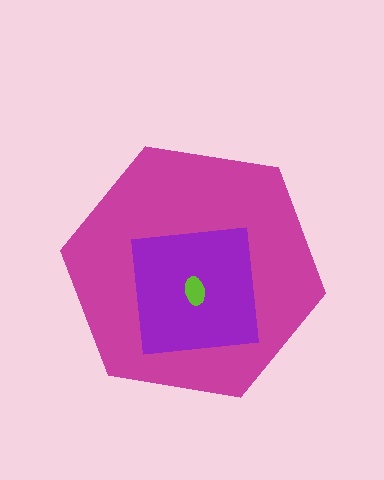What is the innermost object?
The lime ellipse.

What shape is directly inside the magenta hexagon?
The purple square.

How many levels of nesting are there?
3.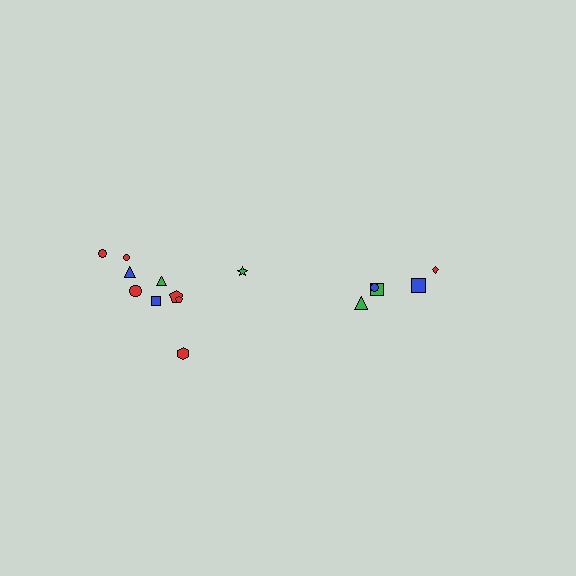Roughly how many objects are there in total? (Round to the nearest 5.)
Roughly 15 objects in total.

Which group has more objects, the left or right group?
The left group.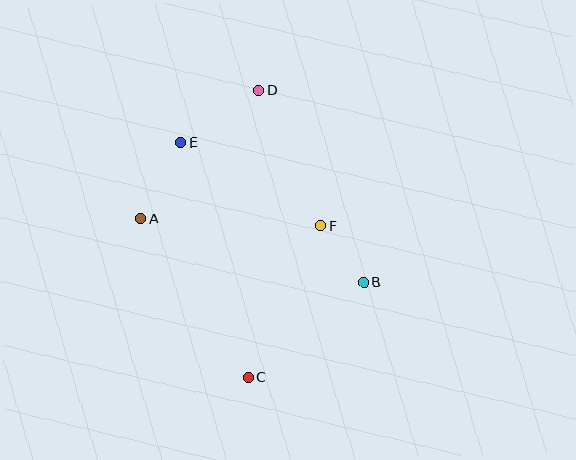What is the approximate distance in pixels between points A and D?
The distance between A and D is approximately 175 pixels.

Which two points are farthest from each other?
Points C and D are farthest from each other.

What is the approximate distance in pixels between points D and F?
The distance between D and F is approximately 149 pixels.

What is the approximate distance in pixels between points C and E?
The distance between C and E is approximately 244 pixels.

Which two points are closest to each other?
Points B and F are closest to each other.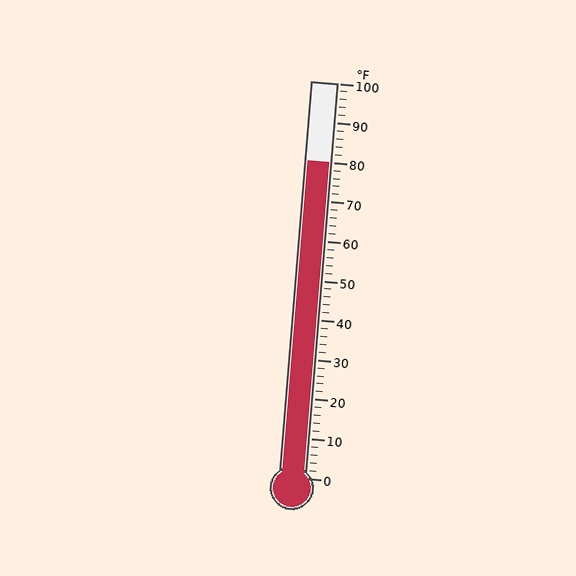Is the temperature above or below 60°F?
The temperature is above 60°F.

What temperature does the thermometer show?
The thermometer shows approximately 80°F.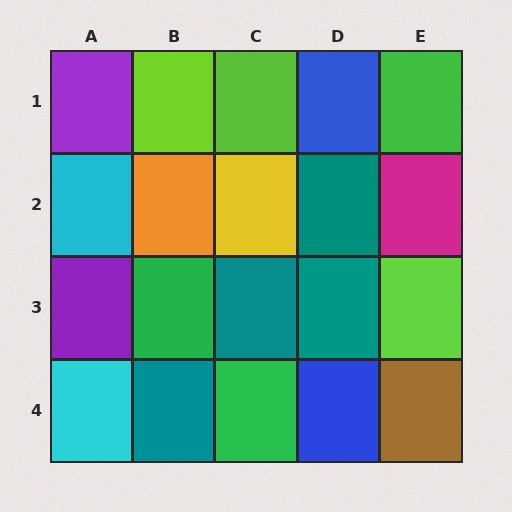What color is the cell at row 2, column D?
Teal.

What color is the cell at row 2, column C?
Yellow.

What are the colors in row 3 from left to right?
Purple, green, teal, teal, lime.